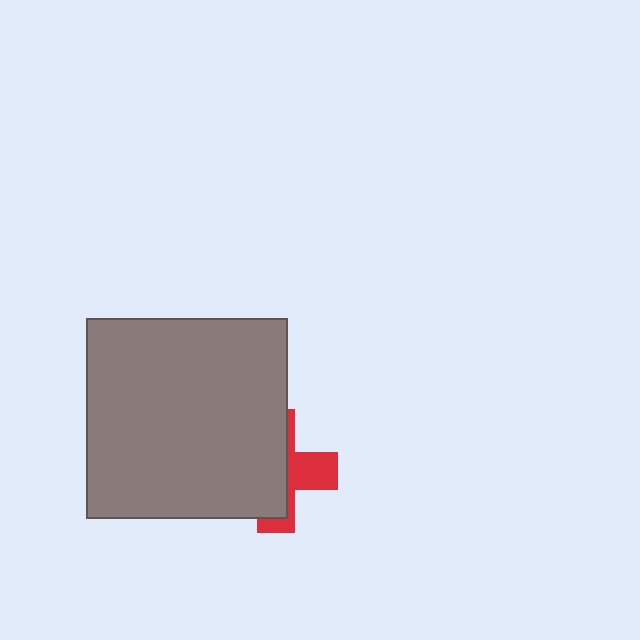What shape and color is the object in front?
The object in front is a gray square.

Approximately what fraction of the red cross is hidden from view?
Roughly 62% of the red cross is hidden behind the gray square.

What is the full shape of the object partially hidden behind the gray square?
The partially hidden object is a red cross.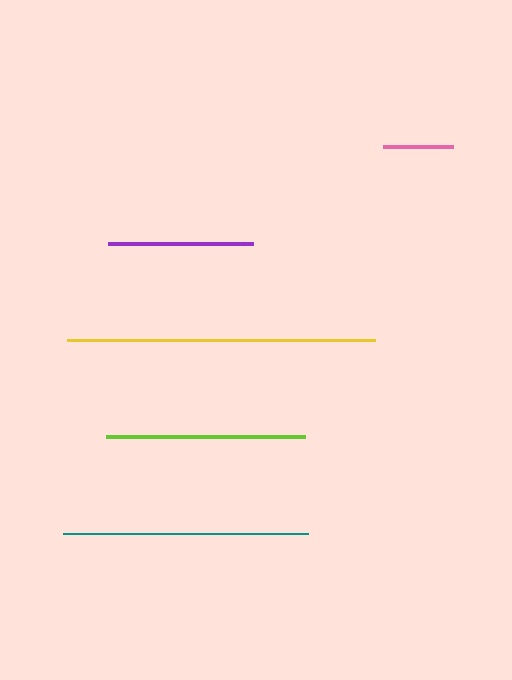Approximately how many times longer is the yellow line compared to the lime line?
The yellow line is approximately 1.5 times the length of the lime line.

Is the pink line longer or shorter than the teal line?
The teal line is longer than the pink line.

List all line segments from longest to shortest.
From longest to shortest: yellow, teal, lime, purple, pink.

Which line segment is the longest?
The yellow line is the longest at approximately 308 pixels.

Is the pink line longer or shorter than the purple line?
The purple line is longer than the pink line.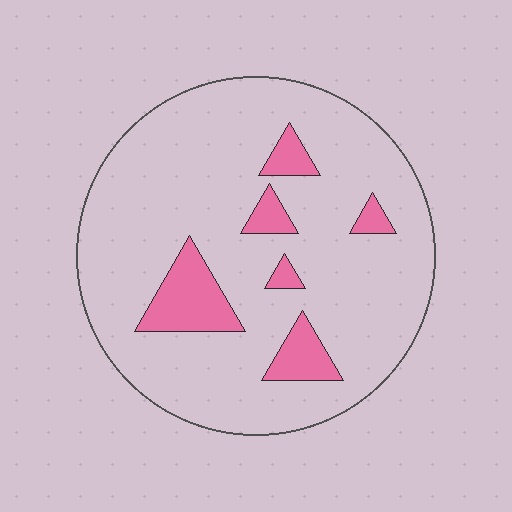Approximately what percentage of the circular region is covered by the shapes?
Approximately 15%.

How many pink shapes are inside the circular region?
6.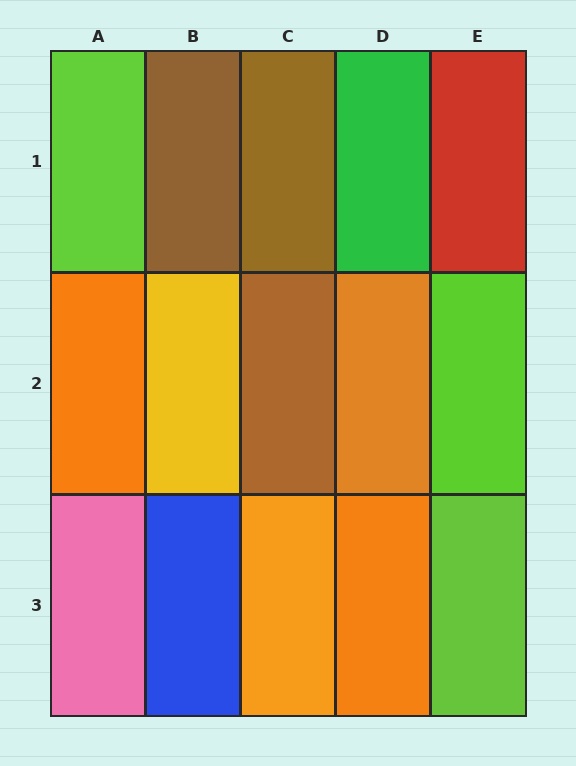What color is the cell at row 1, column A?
Lime.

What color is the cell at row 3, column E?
Lime.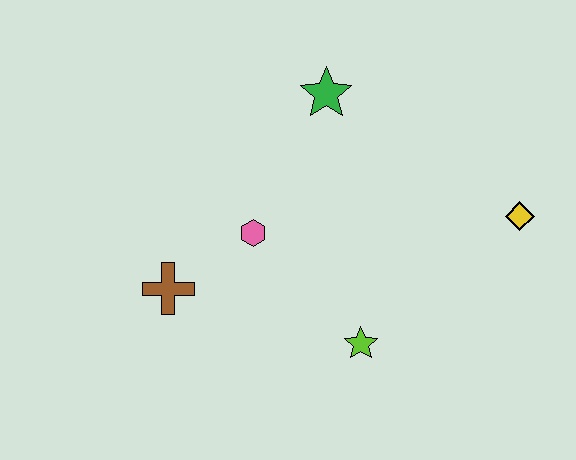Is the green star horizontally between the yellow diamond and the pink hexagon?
Yes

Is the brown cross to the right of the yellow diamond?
No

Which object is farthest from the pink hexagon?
The yellow diamond is farthest from the pink hexagon.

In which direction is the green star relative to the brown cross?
The green star is above the brown cross.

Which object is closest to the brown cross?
The pink hexagon is closest to the brown cross.